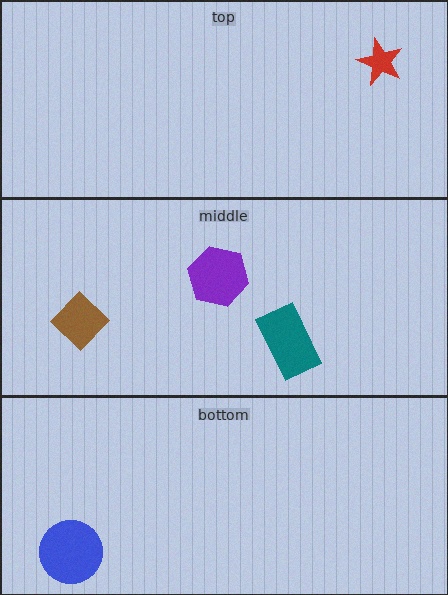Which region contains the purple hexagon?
The middle region.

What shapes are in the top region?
The red star.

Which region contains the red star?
The top region.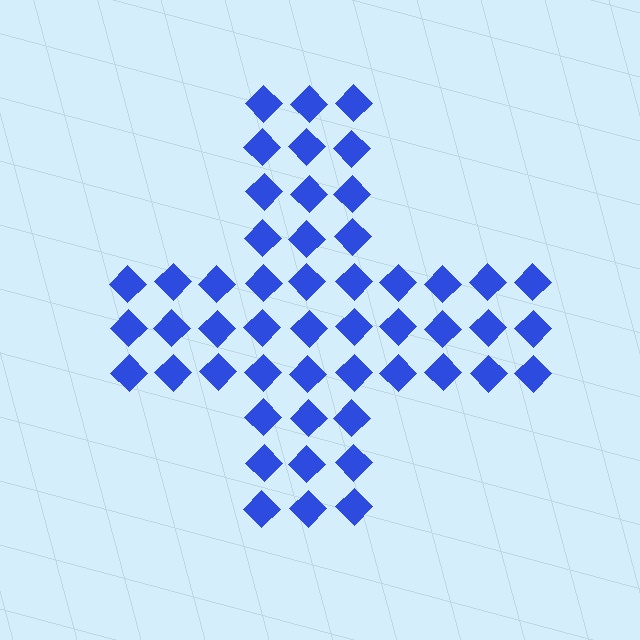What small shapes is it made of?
It is made of small diamonds.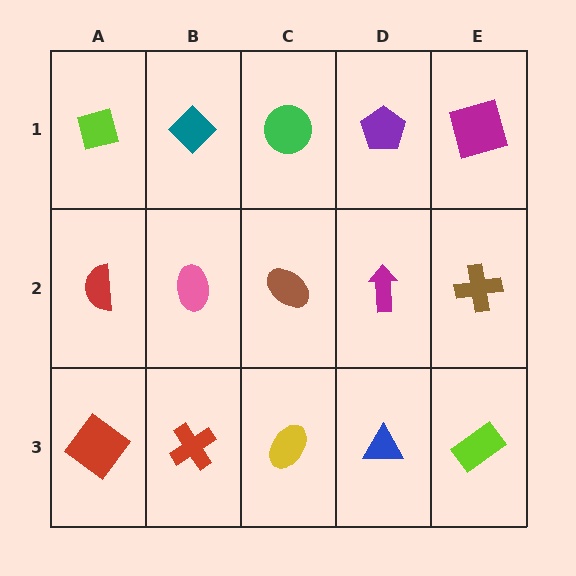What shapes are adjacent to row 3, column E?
A brown cross (row 2, column E), a blue triangle (row 3, column D).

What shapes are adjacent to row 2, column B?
A teal diamond (row 1, column B), a red cross (row 3, column B), a red semicircle (row 2, column A), a brown ellipse (row 2, column C).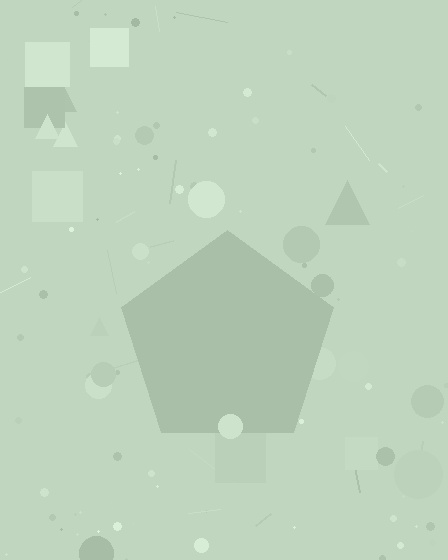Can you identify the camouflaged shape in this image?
The camouflaged shape is a pentagon.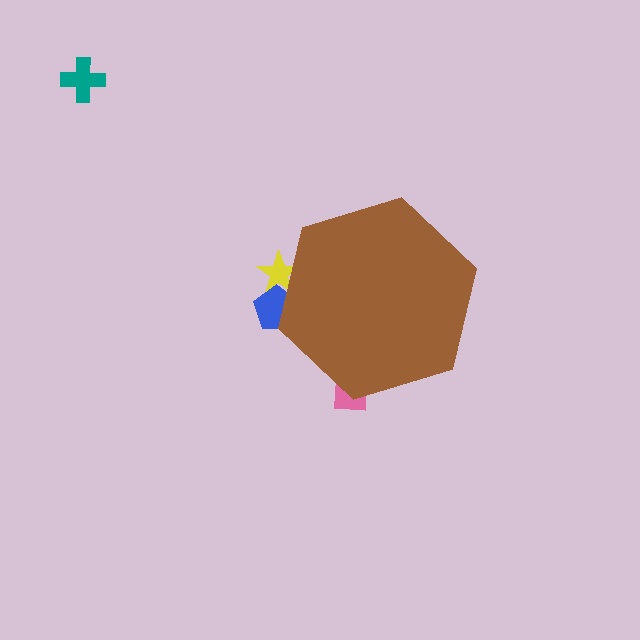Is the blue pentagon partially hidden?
Yes, the blue pentagon is partially hidden behind the brown hexagon.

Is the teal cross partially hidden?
No, the teal cross is fully visible.